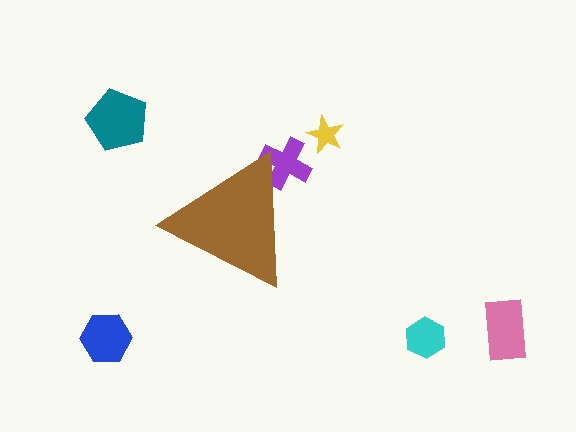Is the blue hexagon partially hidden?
No, the blue hexagon is fully visible.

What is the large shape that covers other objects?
A brown triangle.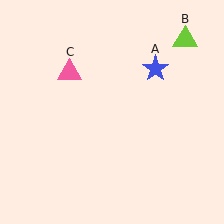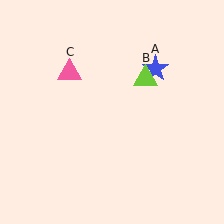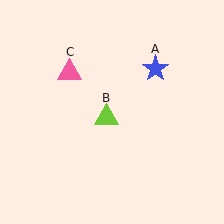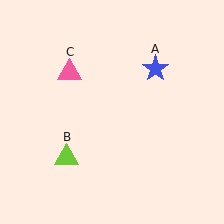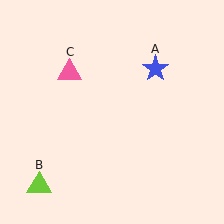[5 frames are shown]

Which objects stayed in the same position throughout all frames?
Blue star (object A) and pink triangle (object C) remained stationary.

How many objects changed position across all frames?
1 object changed position: lime triangle (object B).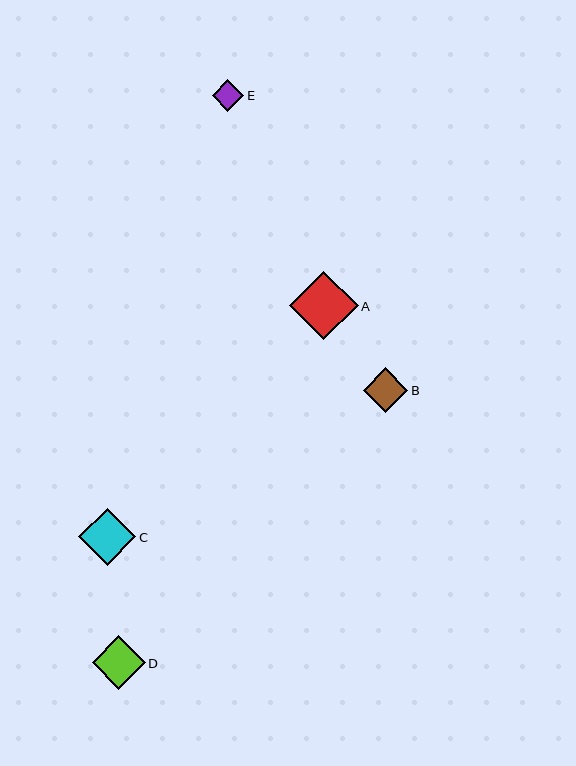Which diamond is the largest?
Diamond A is the largest with a size of approximately 69 pixels.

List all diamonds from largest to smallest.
From largest to smallest: A, C, D, B, E.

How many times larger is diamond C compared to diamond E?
Diamond C is approximately 1.8 times the size of diamond E.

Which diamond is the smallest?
Diamond E is the smallest with a size of approximately 32 pixels.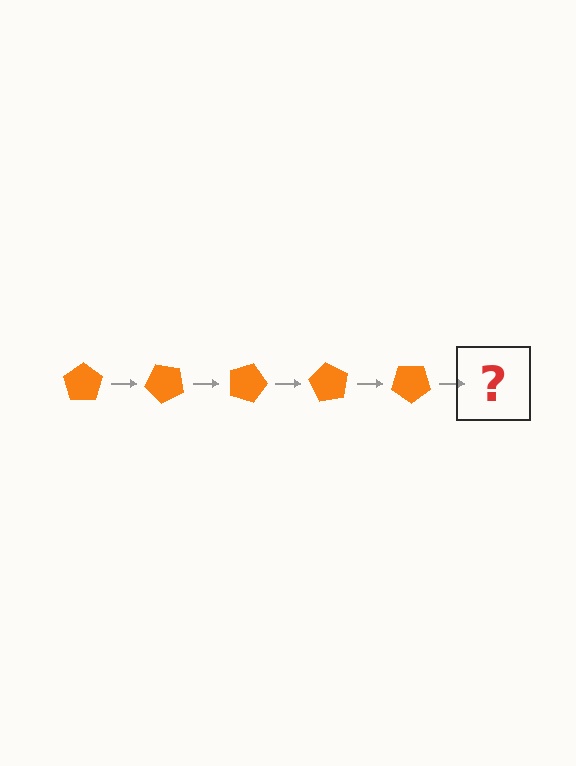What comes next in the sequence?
The next element should be an orange pentagon rotated 225 degrees.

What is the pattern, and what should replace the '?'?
The pattern is that the pentagon rotates 45 degrees each step. The '?' should be an orange pentagon rotated 225 degrees.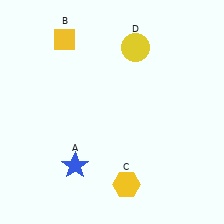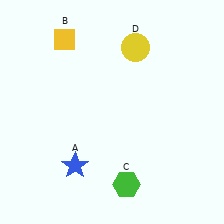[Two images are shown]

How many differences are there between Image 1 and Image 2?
There is 1 difference between the two images.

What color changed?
The hexagon (C) changed from yellow in Image 1 to green in Image 2.